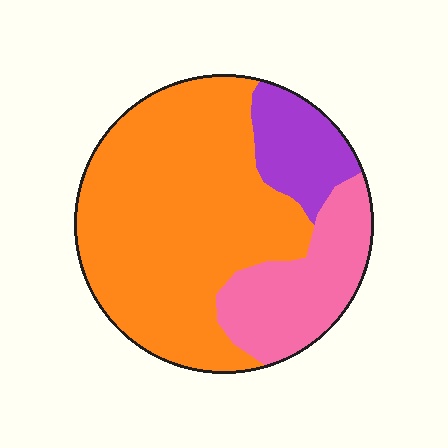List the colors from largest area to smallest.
From largest to smallest: orange, pink, purple.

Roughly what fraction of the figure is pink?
Pink takes up about one fifth (1/5) of the figure.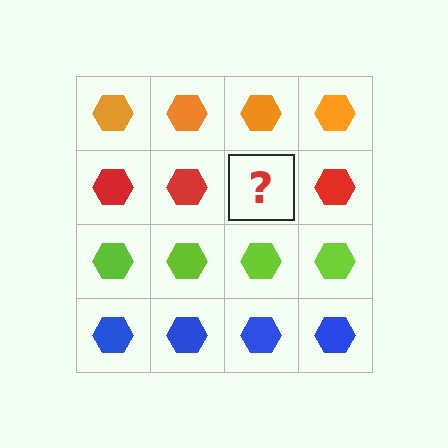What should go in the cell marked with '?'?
The missing cell should contain a red hexagon.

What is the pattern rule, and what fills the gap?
The rule is that each row has a consistent color. The gap should be filled with a red hexagon.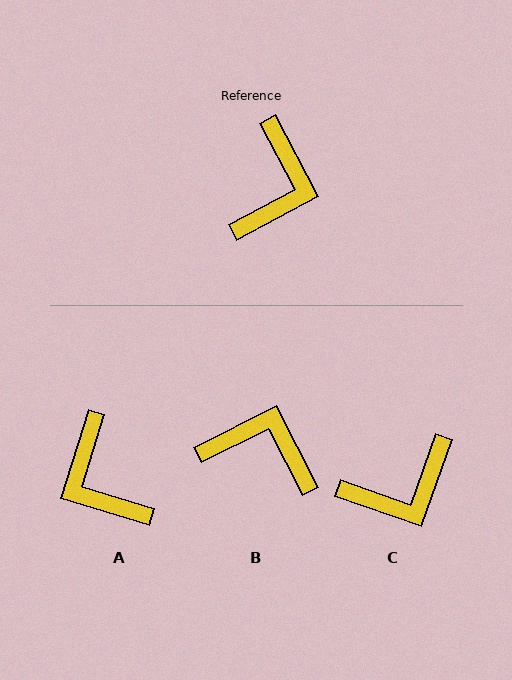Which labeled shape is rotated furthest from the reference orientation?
A, about 135 degrees away.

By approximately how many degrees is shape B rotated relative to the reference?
Approximately 89 degrees counter-clockwise.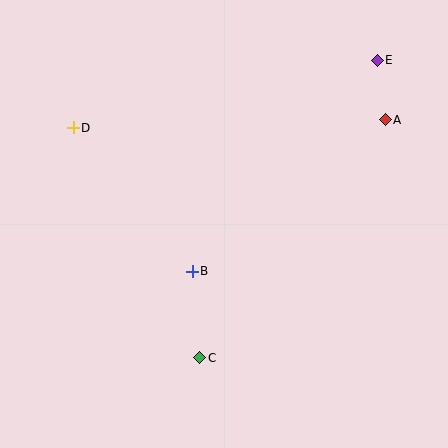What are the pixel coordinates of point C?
Point C is at (200, 358).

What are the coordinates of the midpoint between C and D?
The midpoint between C and D is at (136, 243).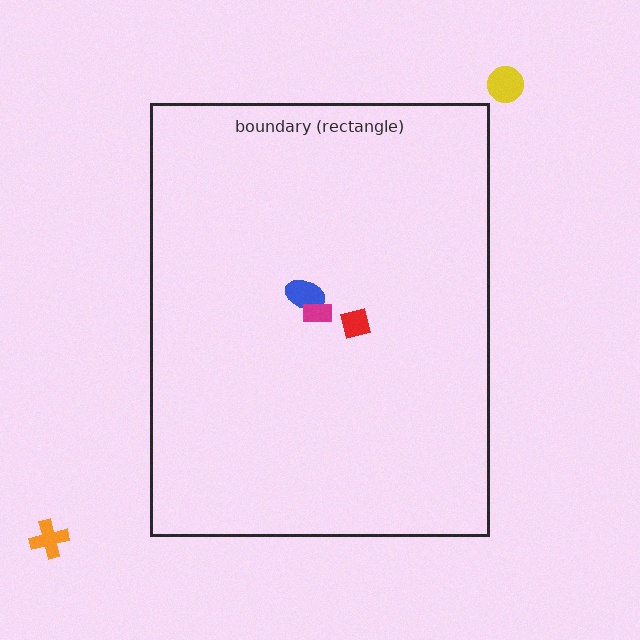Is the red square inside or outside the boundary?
Inside.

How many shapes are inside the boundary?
3 inside, 2 outside.